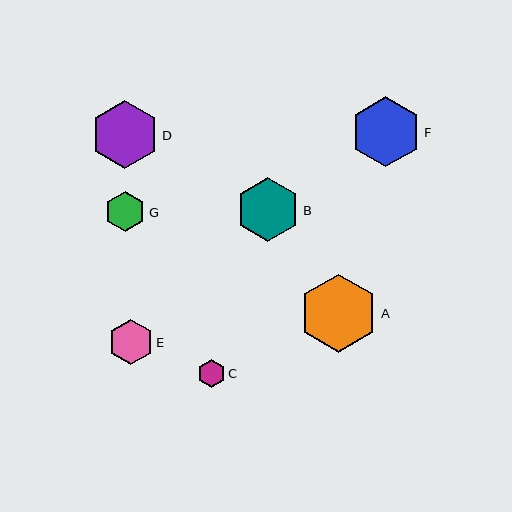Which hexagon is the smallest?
Hexagon C is the smallest with a size of approximately 28 pixels.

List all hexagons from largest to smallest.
From largest to smallest: A, F, D, B, E, G, C.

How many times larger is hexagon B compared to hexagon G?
Hexagon B is approximately 1.6 times the size of hexagon G.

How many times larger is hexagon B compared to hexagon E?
Hexagon B is approximately 1.4 times the size of hexagon E.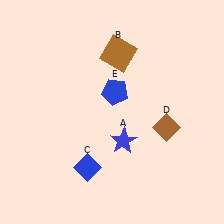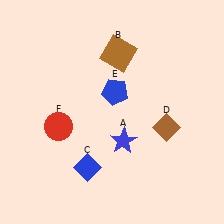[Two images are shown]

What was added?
A red circle (F) was added in Image 2.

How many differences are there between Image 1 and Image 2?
There is 1 difference between the two images.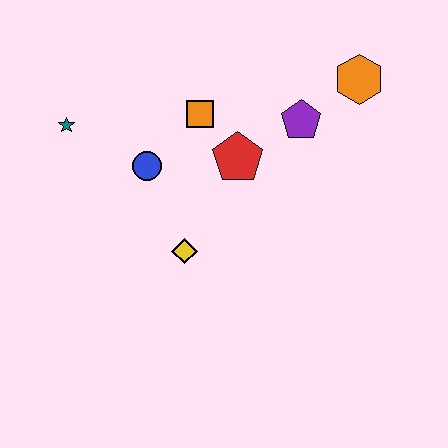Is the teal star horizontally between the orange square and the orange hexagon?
No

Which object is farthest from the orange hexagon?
The teal star is farthest from the orange hexagon.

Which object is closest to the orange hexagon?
The purple pentagon is closest to the orange hexagon.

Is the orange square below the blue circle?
No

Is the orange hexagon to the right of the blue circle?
Yes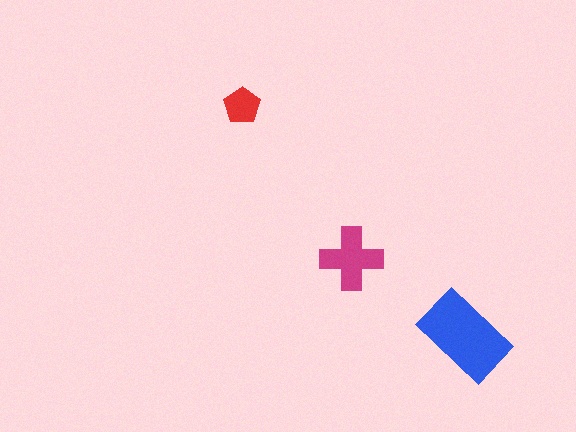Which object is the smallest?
The red pentagon.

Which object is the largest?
The blue rectangle.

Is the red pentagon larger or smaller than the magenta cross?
Smaller.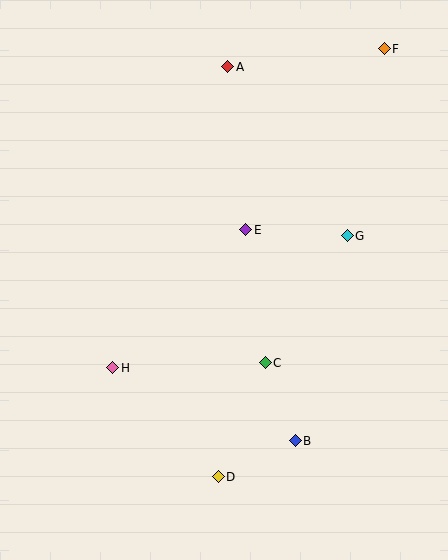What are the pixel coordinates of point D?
Point D is at (218, 477).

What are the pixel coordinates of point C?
Point C is at (265, 363).